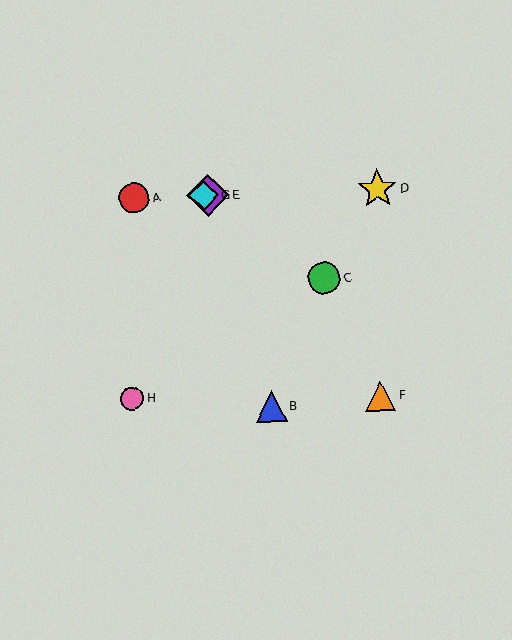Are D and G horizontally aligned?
Yes, both are at y≈189.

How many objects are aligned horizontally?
4 objects (A, D, E, G) are aligned horizontally.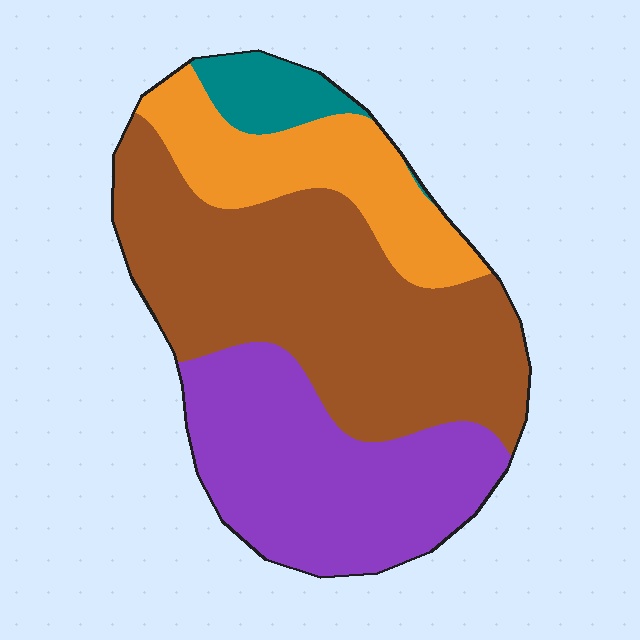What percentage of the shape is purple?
Purple takes up about one third (1/3) of the shape.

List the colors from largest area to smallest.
From largest to smallest: brown, purple, orange, teal.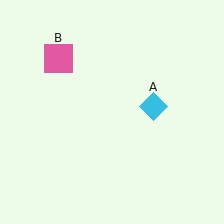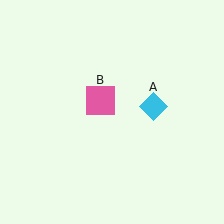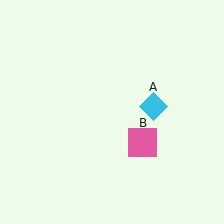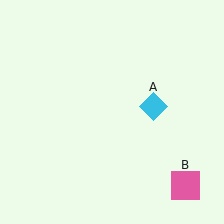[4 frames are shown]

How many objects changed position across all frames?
1 object changed position: pink square (object B).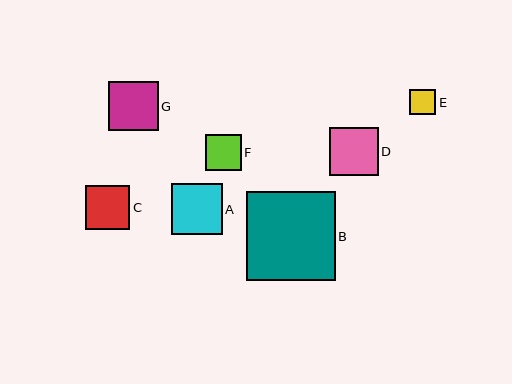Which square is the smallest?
Square E is the smallest with a size of approximately 26 pixels.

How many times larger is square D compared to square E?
Square D is approximately 1.9 times the size of square E.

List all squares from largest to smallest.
From largest to smallest: B, A, G, D, C, F, E.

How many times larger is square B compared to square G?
Square B is approximately 1.8 times the size of square G.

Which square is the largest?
Square B is the largest with a size of approximately 89 pixels.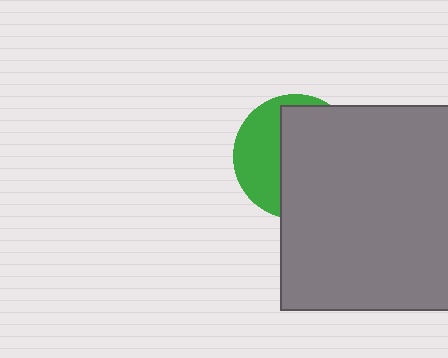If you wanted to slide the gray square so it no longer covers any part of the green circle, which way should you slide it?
Slide it right — that is the most direct way to separate the two shapes.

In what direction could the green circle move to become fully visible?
The green circle could move left. That would shift it out from behind the gray square entirely.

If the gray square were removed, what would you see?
You would see the complete green circle.